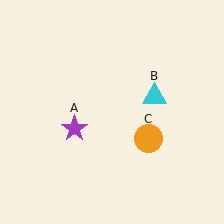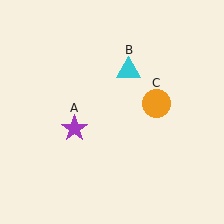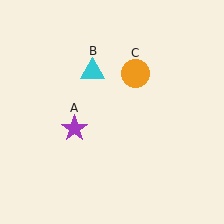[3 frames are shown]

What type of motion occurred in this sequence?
The cyan triangle (object B), orange circle (object C) rotated counterclockwise around the center of the scene.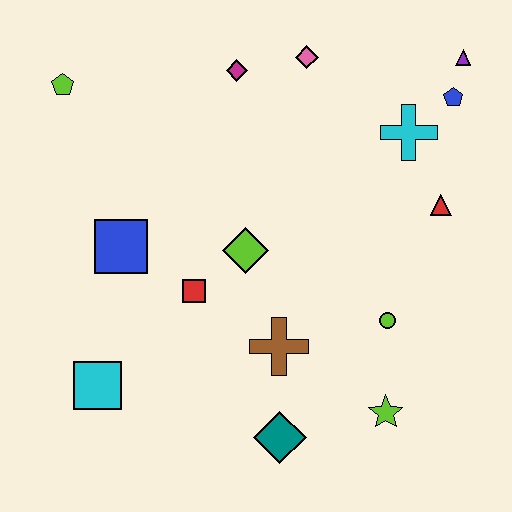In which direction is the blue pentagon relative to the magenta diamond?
The blue pentagon is to the right of the magenta diamond.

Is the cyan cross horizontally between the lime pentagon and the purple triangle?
Yes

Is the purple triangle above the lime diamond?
Yes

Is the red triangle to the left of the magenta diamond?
No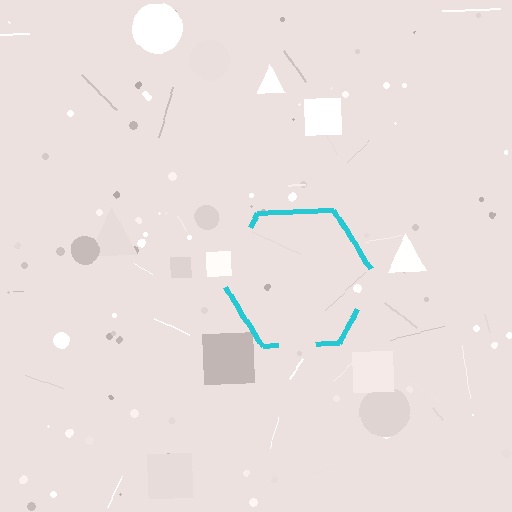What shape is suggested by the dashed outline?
The dashed outline suggests a hexagon.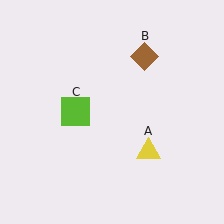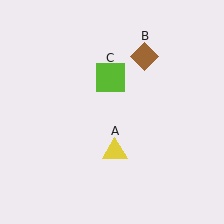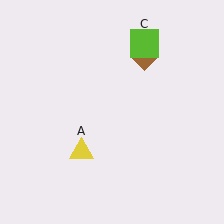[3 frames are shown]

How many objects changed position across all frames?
2 objects changed position: yellow triangle (object A), lime square (object C).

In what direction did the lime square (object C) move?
The lime square (object C) moved up and to the right.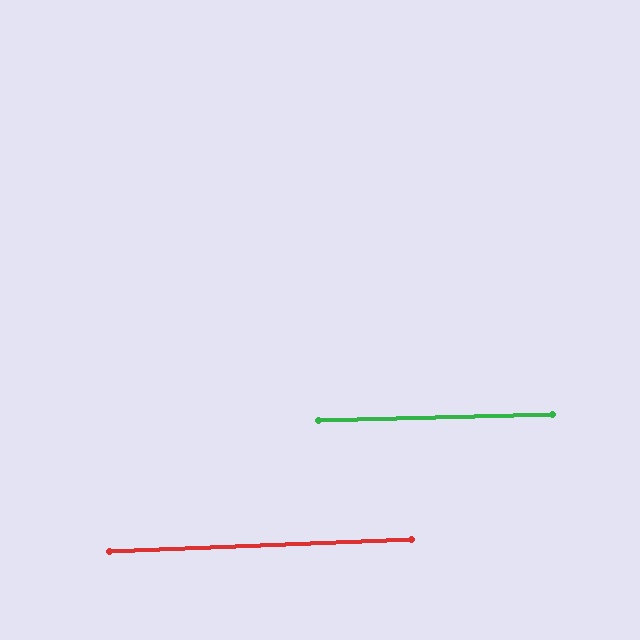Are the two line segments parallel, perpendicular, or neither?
Parallel — their directions differ by only 0.8°.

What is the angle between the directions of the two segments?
Approximately 1 degree.